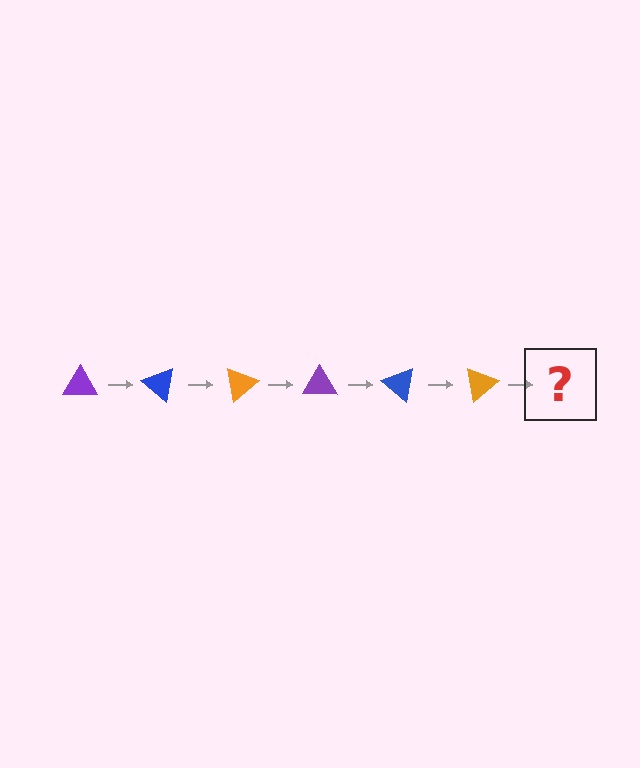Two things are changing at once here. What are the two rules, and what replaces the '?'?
The two rules are that it rotates 40 degrees each step and the color cycles through purple, blue, and orange. The '?' should be a purple triangle, rotated 240 degrees from the start.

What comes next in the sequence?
The next element should be a purple triangle, rotated 240 degrees from the start.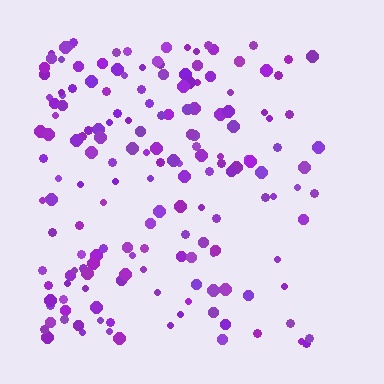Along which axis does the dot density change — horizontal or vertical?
Horizontal.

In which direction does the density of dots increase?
From right to left, with the left side densest.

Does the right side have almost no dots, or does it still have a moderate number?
Still a moderate number, just noticeably fewer than the left.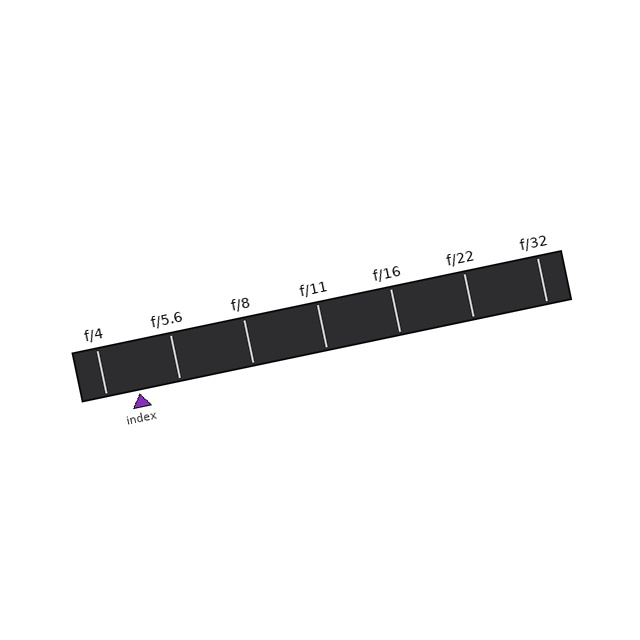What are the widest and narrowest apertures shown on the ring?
The widest aperture shown is f/4 and the narrowest is f/32.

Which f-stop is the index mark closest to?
The index mark is closest to f/4.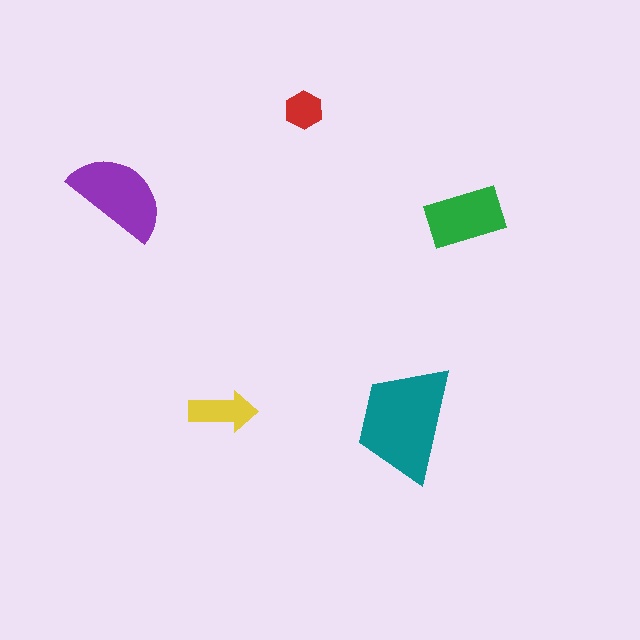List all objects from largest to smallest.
The teal trapezoid, the purple semicircle, the green rectangle, the yellow arrow, the red hexagon.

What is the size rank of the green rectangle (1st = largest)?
3rd.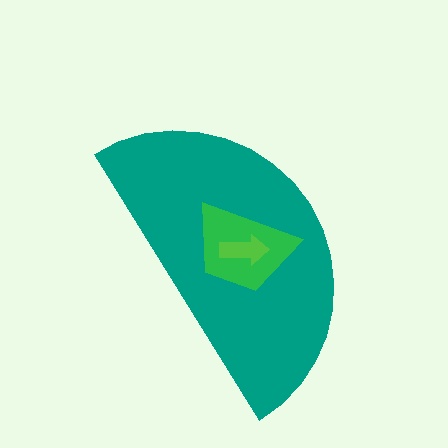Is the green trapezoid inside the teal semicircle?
Yes.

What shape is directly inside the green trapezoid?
The lime arrow.